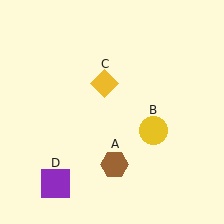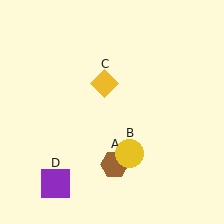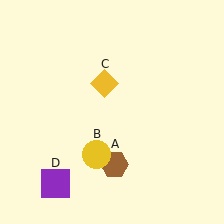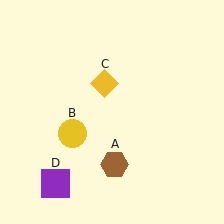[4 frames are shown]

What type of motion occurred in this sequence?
The yellow circle (object B) rotated clockwise around the center of the scene.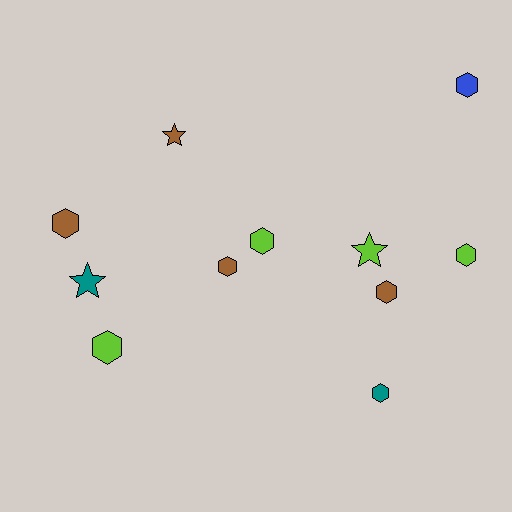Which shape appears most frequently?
Hexagon, with 8 objects.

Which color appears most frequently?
Lime, with 4 objects.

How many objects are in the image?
There are 11 objects.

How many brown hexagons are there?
There are 3 brown hexagons.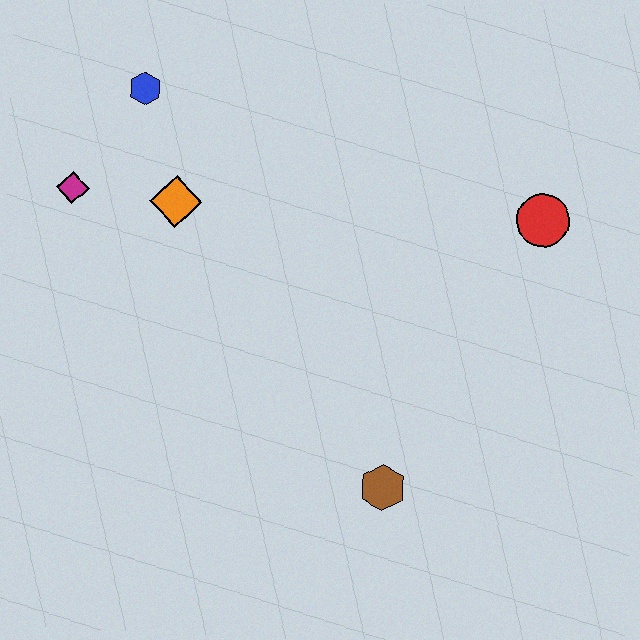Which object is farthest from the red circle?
The magenta diamond is farthest from the red circle.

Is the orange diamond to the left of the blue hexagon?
No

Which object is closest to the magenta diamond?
The orange diamond is closest to the magenta diamond.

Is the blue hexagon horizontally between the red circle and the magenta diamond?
Yes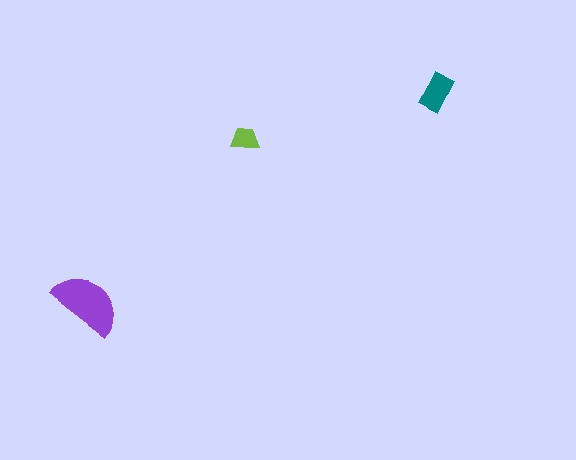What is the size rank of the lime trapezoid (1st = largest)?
3rd.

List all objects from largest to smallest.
The purple semicircle, the teal rectangle, the lime trapezoid.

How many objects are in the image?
There are 3 objects in the image.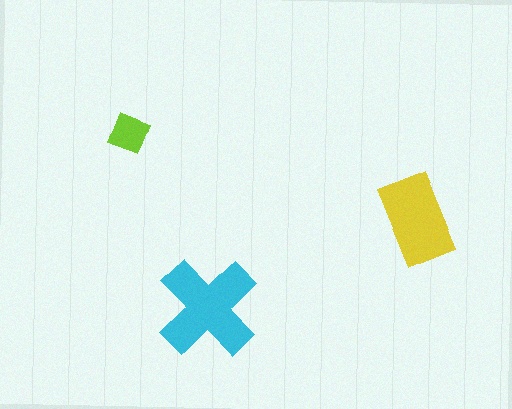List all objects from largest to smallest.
The cyan cross, the yellow rectangle, the lime square.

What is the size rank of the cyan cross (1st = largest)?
1st.